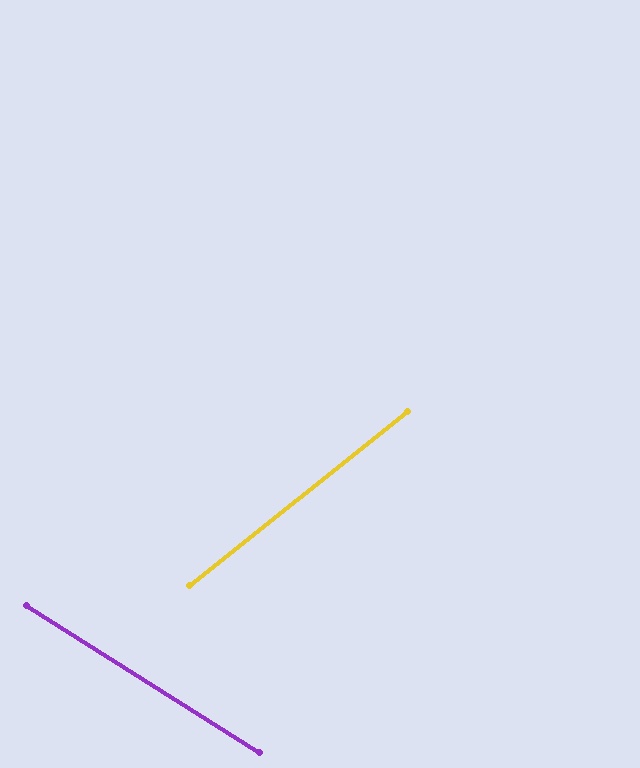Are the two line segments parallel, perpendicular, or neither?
Neither parallel nor perpendicular — they differ by about 71°.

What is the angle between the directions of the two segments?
Approximately 71 degrees.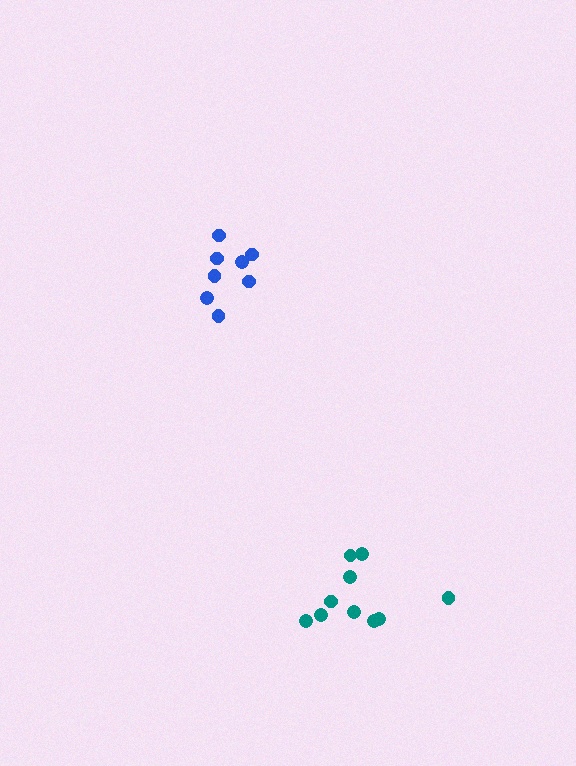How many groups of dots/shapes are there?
There are 2 groups.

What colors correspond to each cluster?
The clusters are colored: blue, teal.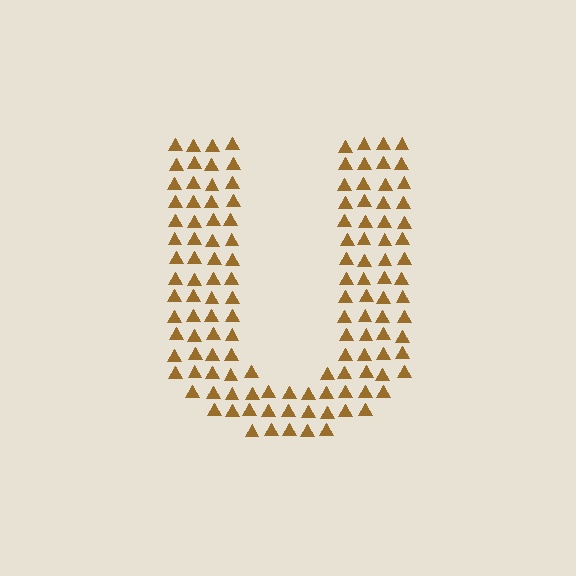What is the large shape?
The large shape is the letter U.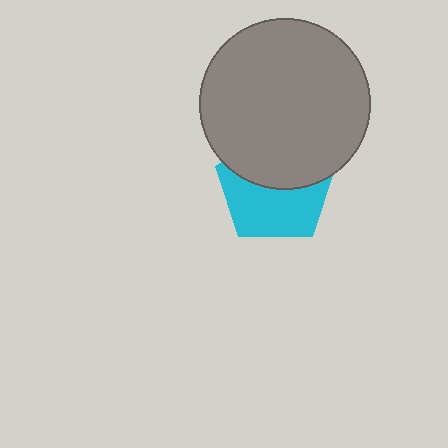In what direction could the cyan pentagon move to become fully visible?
The cyan pentagon could move down. That would shift it out from behind the gray circle entirely.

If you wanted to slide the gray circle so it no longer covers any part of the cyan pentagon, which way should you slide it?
Slide it up — that is the most direct way to separate the two shapes.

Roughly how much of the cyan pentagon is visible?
About half of it is visible (roughly 53%).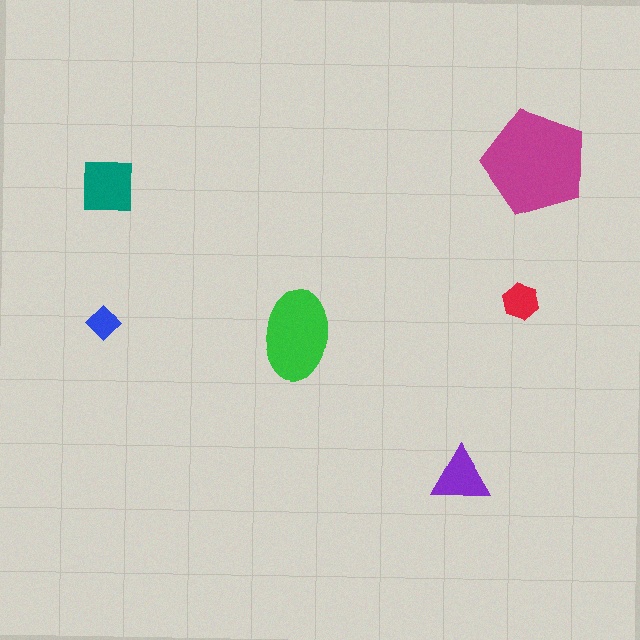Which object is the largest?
The magenta pentagon.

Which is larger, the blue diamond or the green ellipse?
The green ellipse.